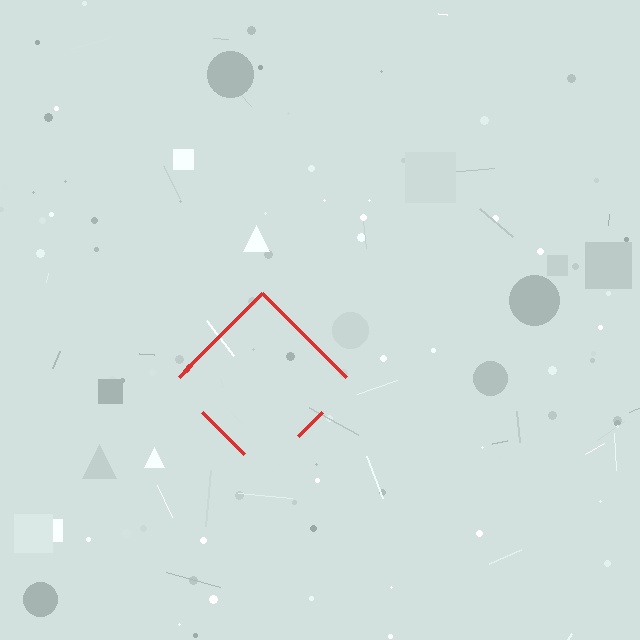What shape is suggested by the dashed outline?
The dashed outline suggests a diamond.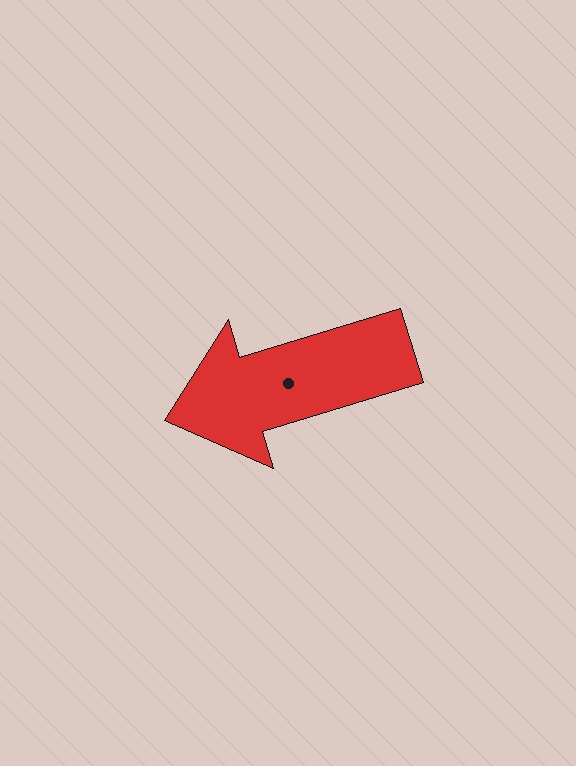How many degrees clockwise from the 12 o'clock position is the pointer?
Approximately 253 degrees.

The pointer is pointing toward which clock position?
Roughly 8 o'clock.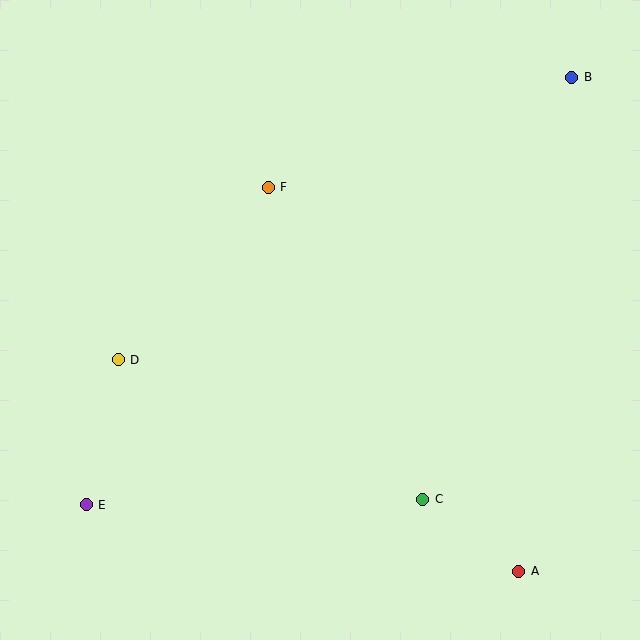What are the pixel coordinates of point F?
Point F is at (268, 187).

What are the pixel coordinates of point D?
Point D is at (118, 360).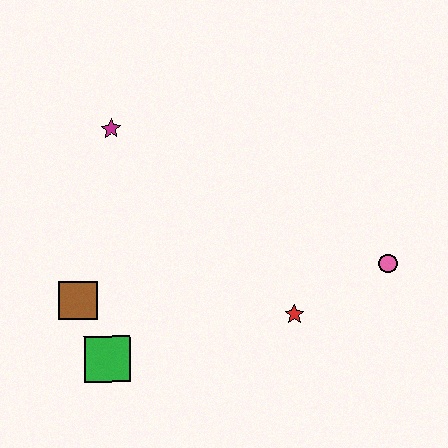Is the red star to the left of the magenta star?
No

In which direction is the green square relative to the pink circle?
The green square is to the left of the pink circle.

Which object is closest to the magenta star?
The brown square is closest to the magenta star.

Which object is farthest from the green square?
The pink circle is farthest from the green square.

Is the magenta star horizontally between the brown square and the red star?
Yes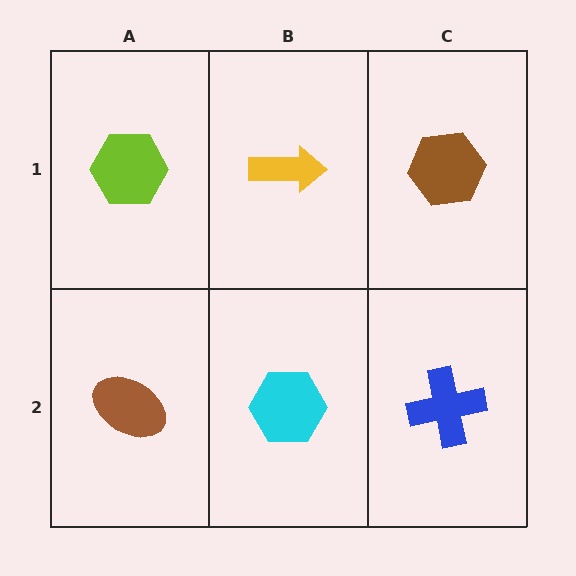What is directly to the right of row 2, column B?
A blue cross.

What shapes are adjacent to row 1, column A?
A brown ellipse (row 2, column A), a yellow arrow (row 1, column B).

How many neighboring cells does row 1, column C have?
2.